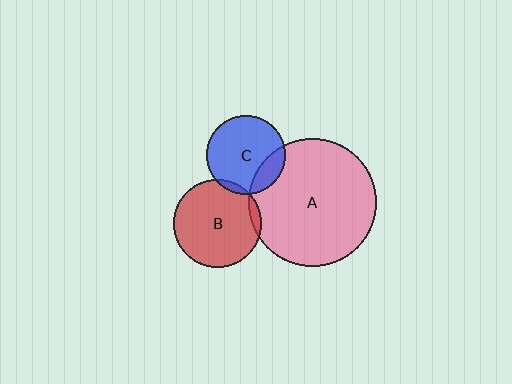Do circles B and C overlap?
Yes.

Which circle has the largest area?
Circle A (pink).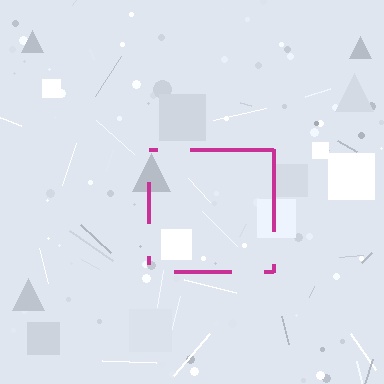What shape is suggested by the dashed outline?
The dashed outline suggests a square.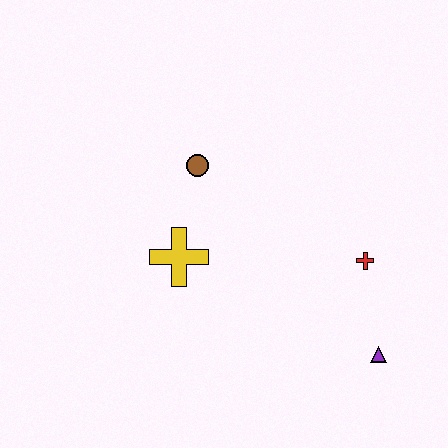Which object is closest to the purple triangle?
The red cross is closest to the purple triangle.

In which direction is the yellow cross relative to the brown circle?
The yellow cross is below the brown circle.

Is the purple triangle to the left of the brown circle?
No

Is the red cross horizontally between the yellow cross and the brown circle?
No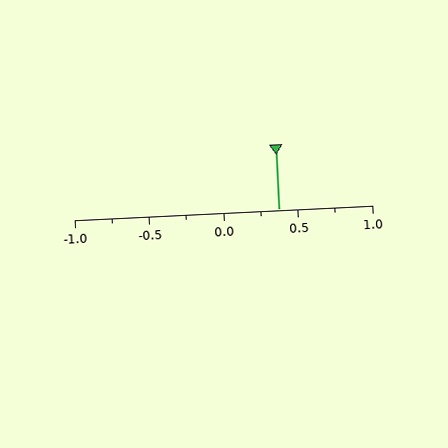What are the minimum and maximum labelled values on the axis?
The axis runs from -1.0 to 1.0.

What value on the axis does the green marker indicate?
The marker indicates approximately 0.38.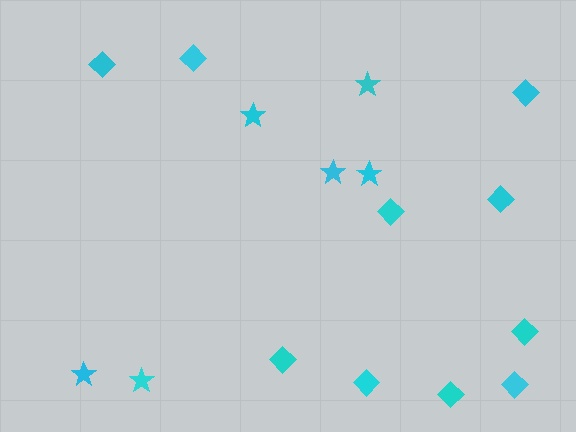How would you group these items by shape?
There are 2 groups: one group of stars (6) and one group of diamonds (10).